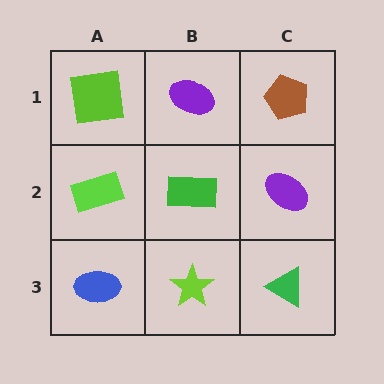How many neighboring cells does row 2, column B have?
4.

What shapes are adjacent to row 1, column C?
A purple ellipse (row 2, column C), a purple ellipse (row 1, column B).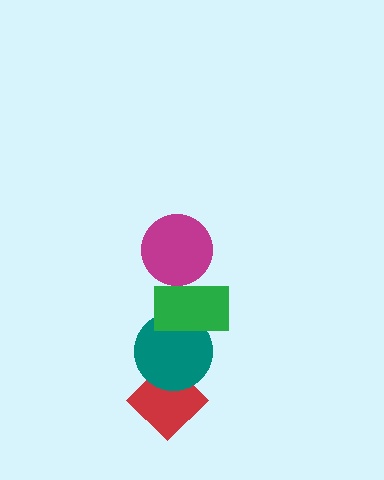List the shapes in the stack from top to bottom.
From top to bottom: the magenta circle, the green rectangle, the teal circle, the red diamond.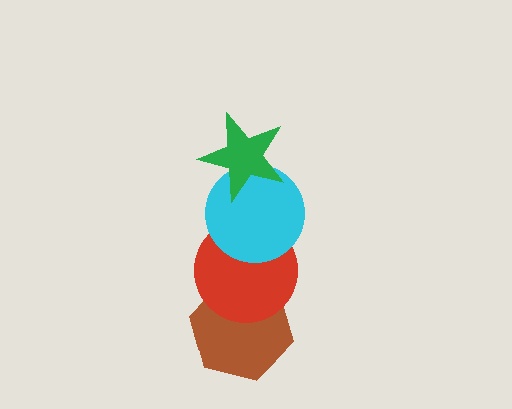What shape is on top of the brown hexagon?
The red circle is on top of the brown hexagon.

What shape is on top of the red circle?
The cyan circle is on top of the red circle.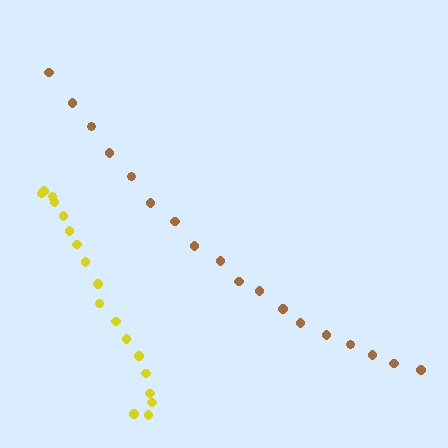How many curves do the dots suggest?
There are 2 distinct paths.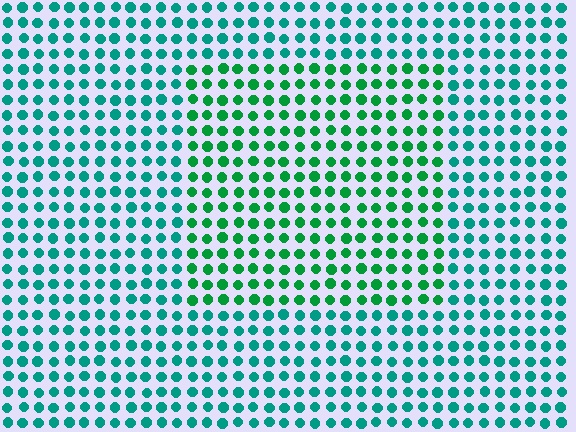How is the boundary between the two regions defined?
The boundary is defined purely by a slight shift in hue (about 31 degrees). Spacing, size, and orientation are identical on both sides.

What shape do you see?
I see a rectangle.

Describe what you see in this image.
The image is filled with small teal elements in a uniform arrangement. A rectangle-shaped region is visible where the elements are tinted to a slightly different hue, forming a subtle color boundary.